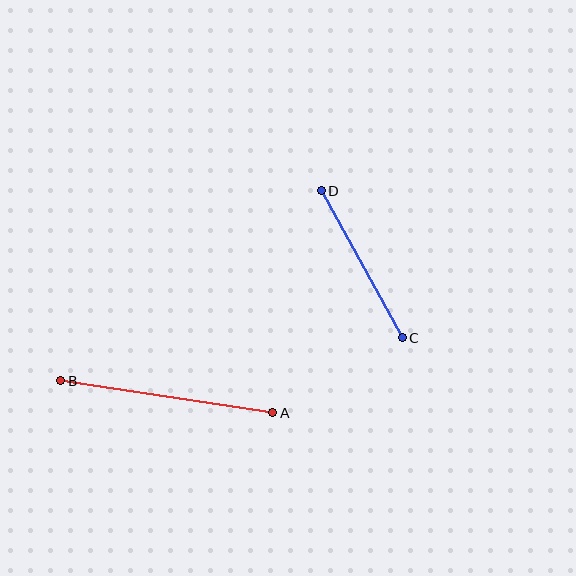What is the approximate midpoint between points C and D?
The midpoint is at approximately (362, 264) pixels.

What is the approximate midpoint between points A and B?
The midpoint is at approximately (167, 397) pixels.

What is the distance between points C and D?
The distance is approximately 168 pixels.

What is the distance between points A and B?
The distance is approximately 214 pixels.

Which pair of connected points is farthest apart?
Points A and B are farthest apart.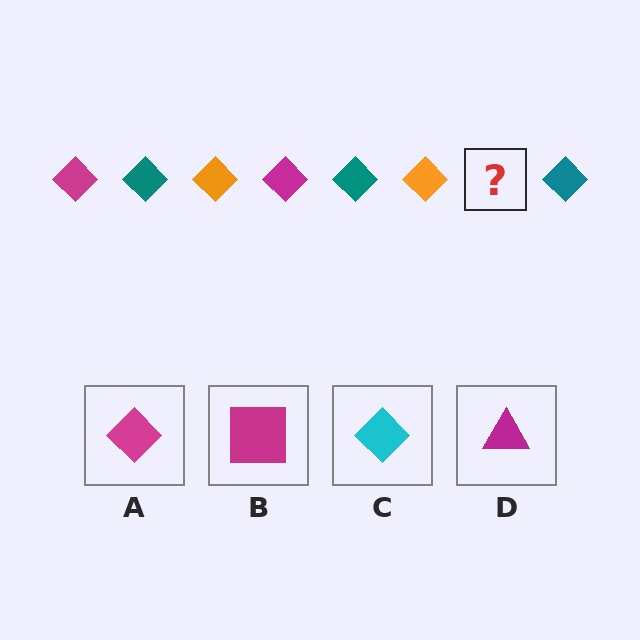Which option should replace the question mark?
Option A.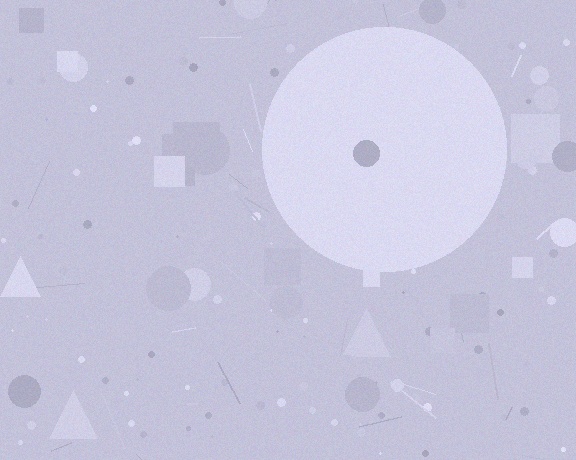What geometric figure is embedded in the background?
A circle is embedded in the background.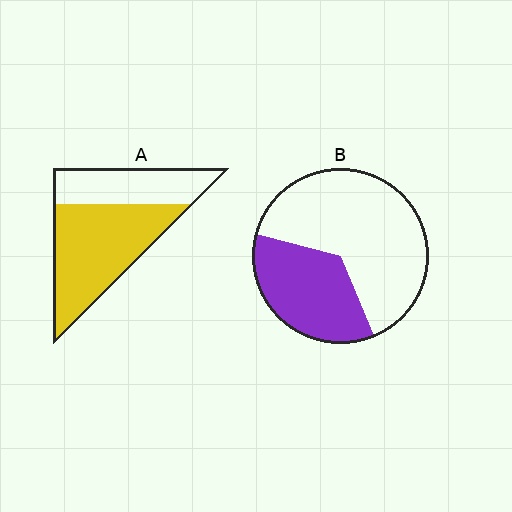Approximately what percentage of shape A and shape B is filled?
A is approximately 65% and B is approximately 35%.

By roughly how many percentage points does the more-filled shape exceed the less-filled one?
By roughly 30 percentage points (A over B).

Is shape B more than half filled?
No.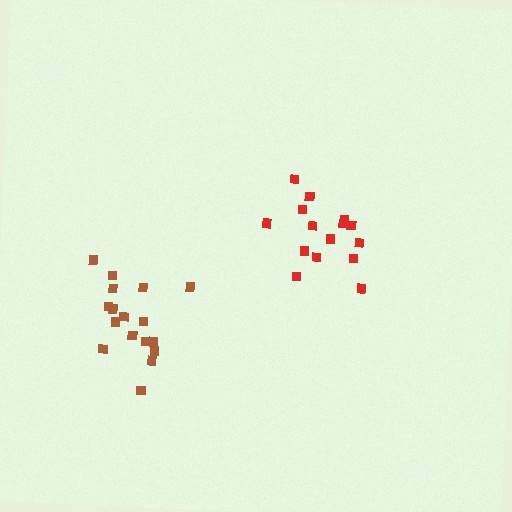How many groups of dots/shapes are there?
There are 2 groups.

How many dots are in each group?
Group 1: 17 dots, Group 2: 15 dots (32 total).